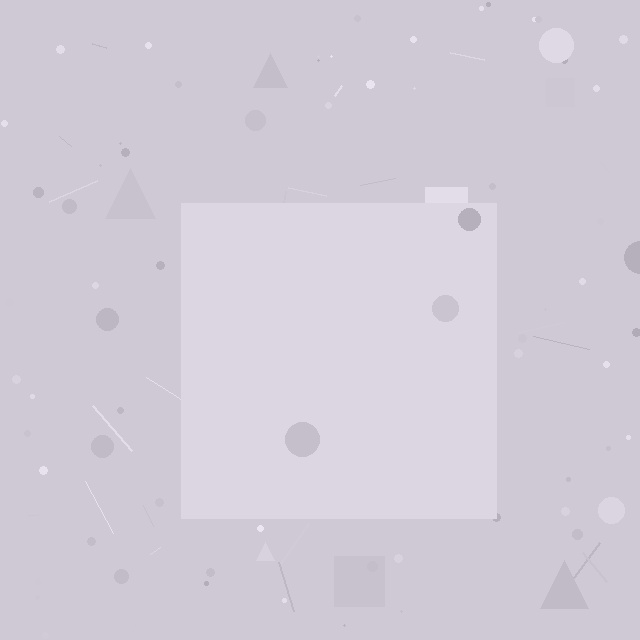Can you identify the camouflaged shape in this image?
The camouflaged shape is a square.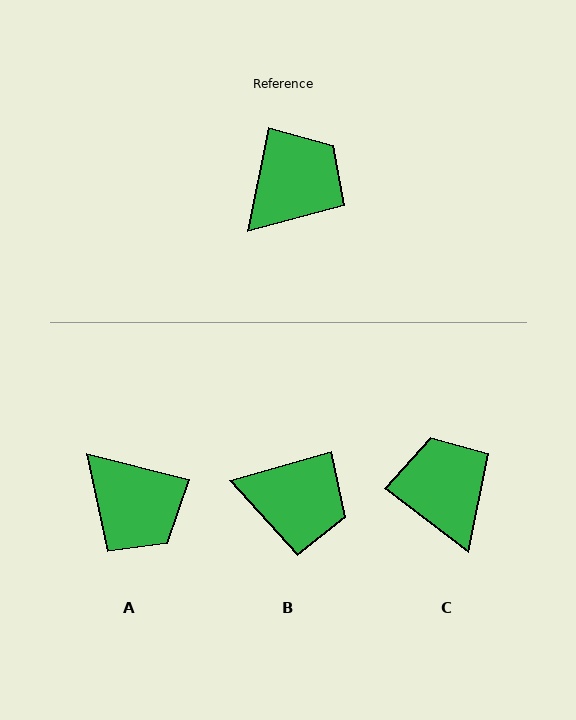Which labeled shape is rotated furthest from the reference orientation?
A, about 93 degrees away.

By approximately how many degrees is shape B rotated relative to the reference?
Approximately 62 degrees clockwise.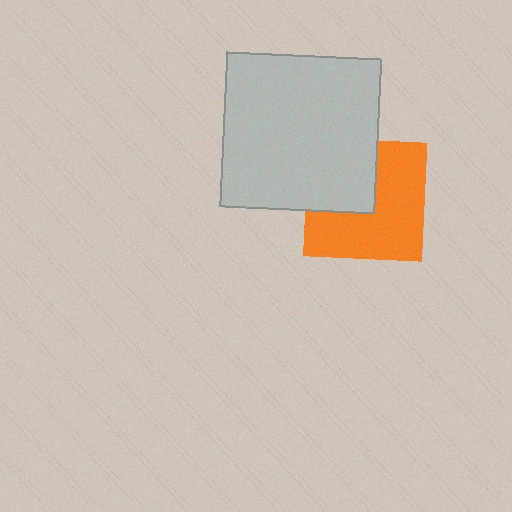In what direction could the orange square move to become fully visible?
The orange square could move toward the lower-right. That would shift it out from behind the light gray square entirely.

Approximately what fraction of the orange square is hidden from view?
Roughly 37% of the orange square is hidden behind the light gray square.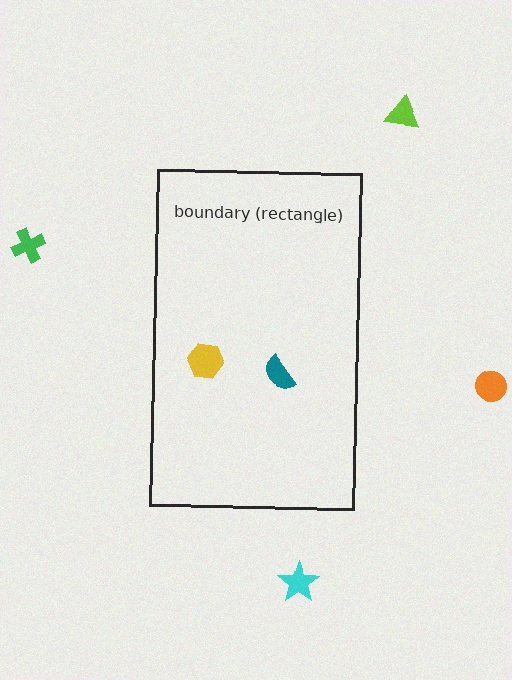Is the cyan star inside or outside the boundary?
Outside.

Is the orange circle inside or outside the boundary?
Outside.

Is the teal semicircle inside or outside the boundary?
Inside.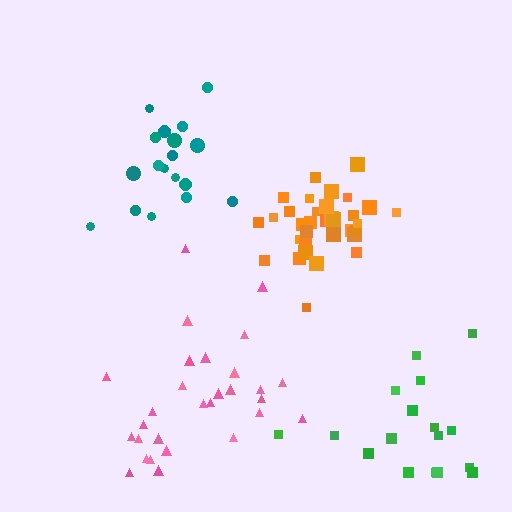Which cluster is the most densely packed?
Orange.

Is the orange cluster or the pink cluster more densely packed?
Orange.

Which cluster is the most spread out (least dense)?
Green.